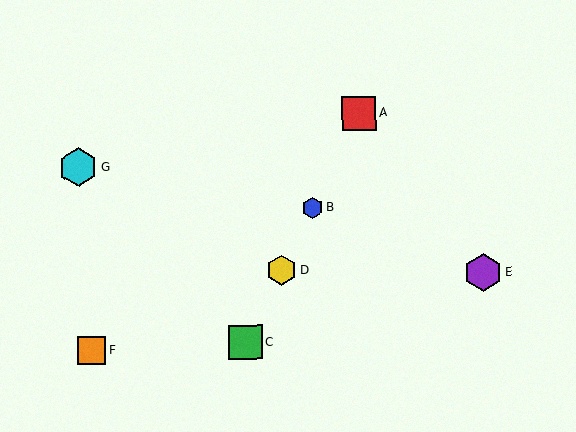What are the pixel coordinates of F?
Object F is at (92, 350).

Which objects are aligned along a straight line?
Objects A, B, C, D are aligned along a straight line.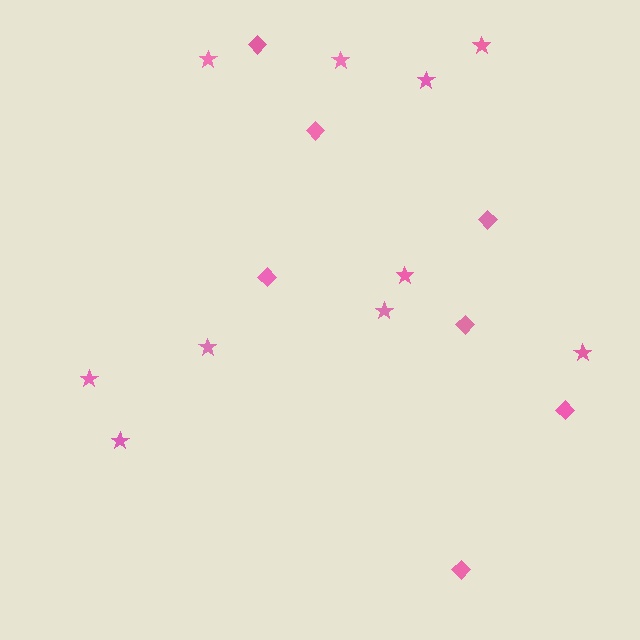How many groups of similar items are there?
There are 2 groups: one group of diamonds (7) and one group of stars (10).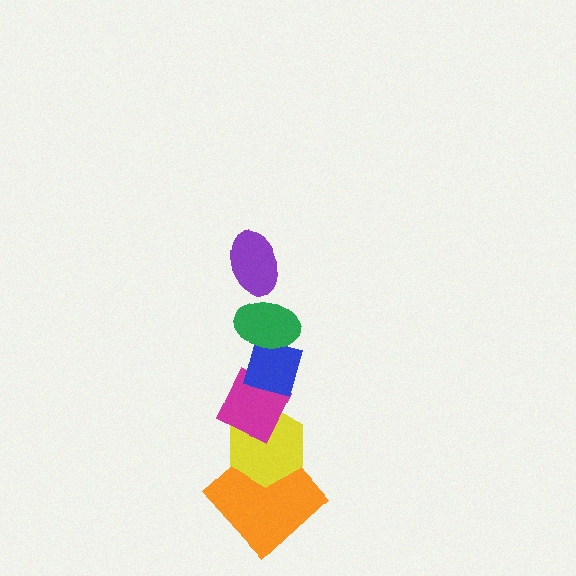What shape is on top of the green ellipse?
The purple ellipse is on top of the green ellipse.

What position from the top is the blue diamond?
The blue diamond is 3rd from the top.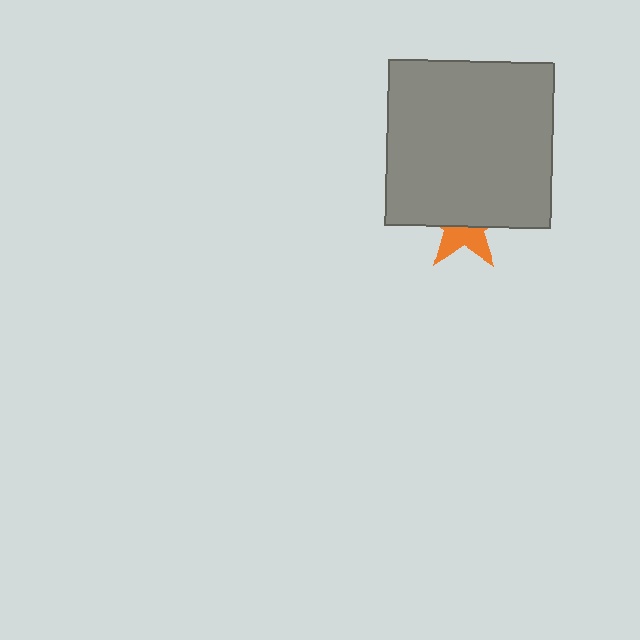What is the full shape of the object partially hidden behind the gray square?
The partially hidden object is an orange star.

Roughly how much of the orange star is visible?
A small part of it is visible (roughly 42%).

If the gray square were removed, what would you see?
You would see the complete orange star.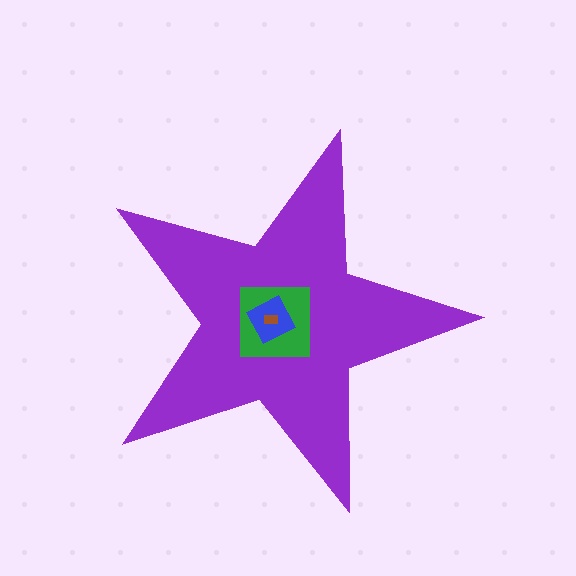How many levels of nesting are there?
4.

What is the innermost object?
The brown rectangle.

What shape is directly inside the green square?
The blue diamond.